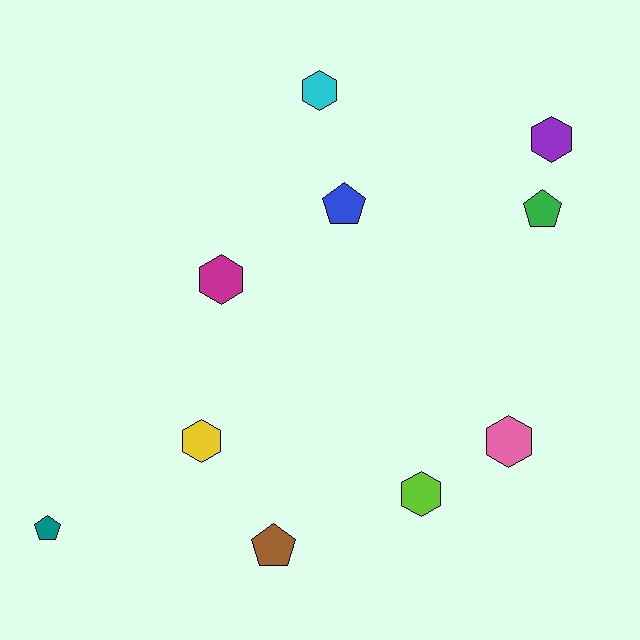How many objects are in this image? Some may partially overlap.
There are 10 objects.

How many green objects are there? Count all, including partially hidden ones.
There is 1 green object.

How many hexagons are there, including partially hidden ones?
There are 6 hexagons.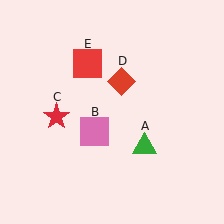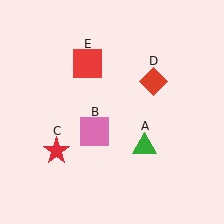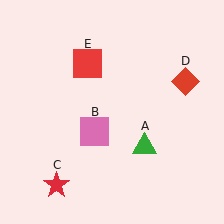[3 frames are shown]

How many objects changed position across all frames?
2 objects changed position: red star (object C), red diamond (object D).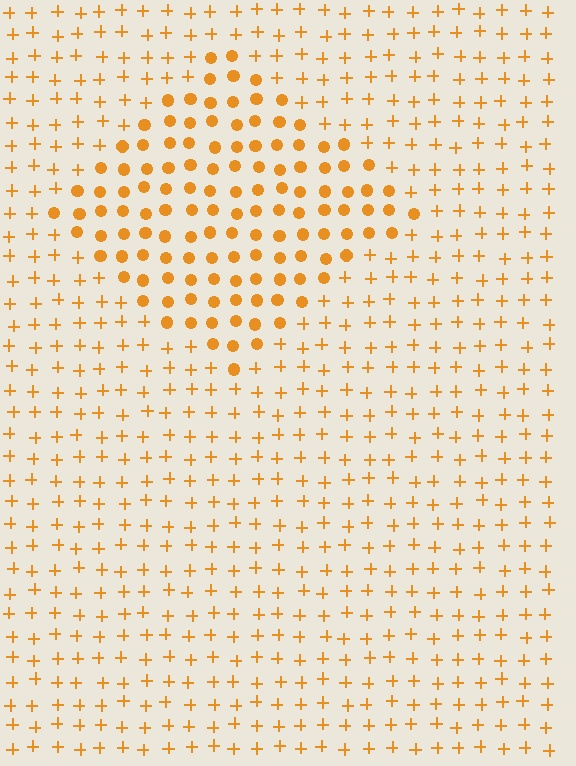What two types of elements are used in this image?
The image uses circles inside the diamond region and plus signs outside it.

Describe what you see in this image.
The image is filled with small orange elements arranged in a uniform grid. A diamond-shaped region contains circles, while the surrounding area contains plus signs. The boundary is defined purely by the change in element shape.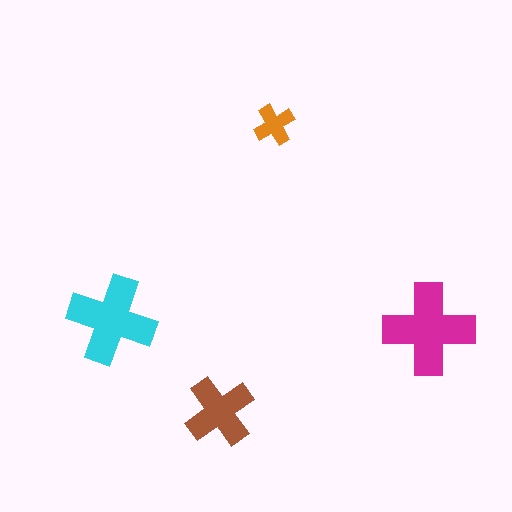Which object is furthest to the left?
The cyan cross is leftmost.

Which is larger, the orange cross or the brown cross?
The brown one.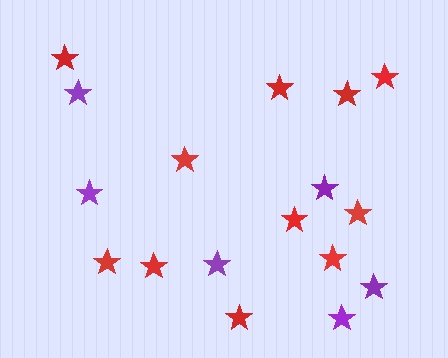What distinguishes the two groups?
There are 2 groups: one group of red stars (11) and one group of purple stars (6).